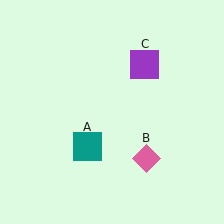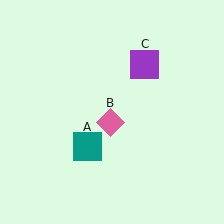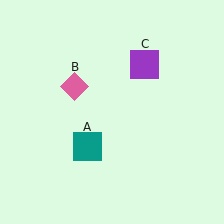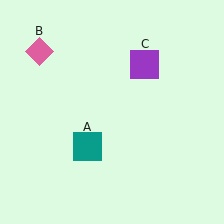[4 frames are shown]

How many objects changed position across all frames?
1 object changed position: pink diamond (object B).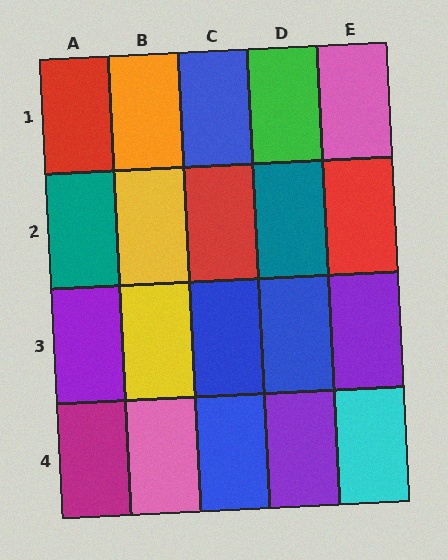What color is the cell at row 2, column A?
Teal.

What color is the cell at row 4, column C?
Blue.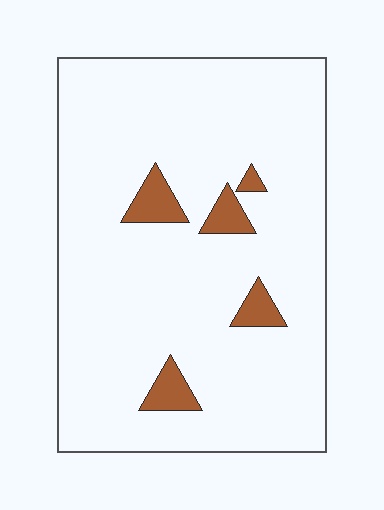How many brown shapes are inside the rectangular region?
5.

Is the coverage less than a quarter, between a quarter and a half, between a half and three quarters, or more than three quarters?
Less than a quarter.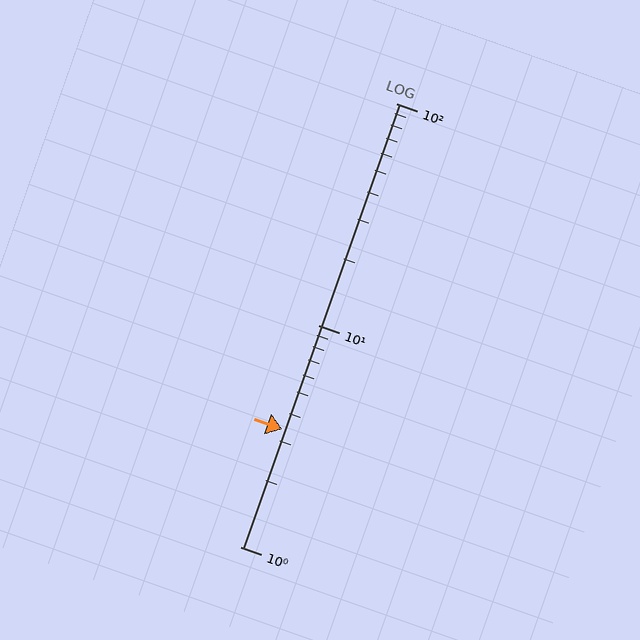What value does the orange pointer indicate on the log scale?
The pointer indicates approximately 3.4.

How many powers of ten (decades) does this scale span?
The scale spans 2 decades, from 1 to 100.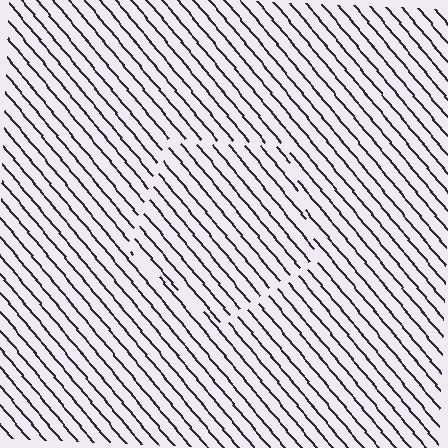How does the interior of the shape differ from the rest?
The interior of the shape contains the same grating, shifted by half a period — the contour is defined by the phase discontinuity where line-ends from the inner and outer gratings abut.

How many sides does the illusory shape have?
5 sides — the line-ends trace a pentagon.